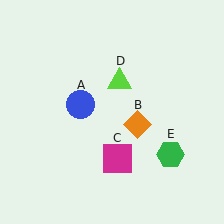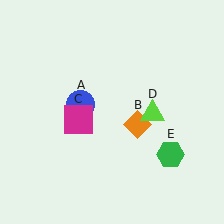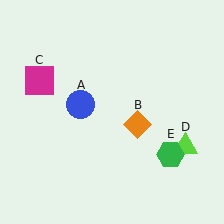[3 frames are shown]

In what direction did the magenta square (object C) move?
The magenta square (object C) moved up and to the left.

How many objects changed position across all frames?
2 objects changed position: magenta square (object C), lime triangle (object D).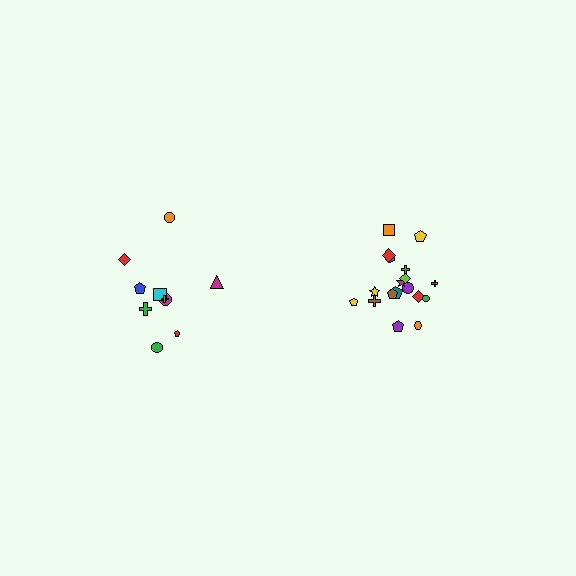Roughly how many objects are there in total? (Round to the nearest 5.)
Roughly 30 objects in total.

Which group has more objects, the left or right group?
The right group.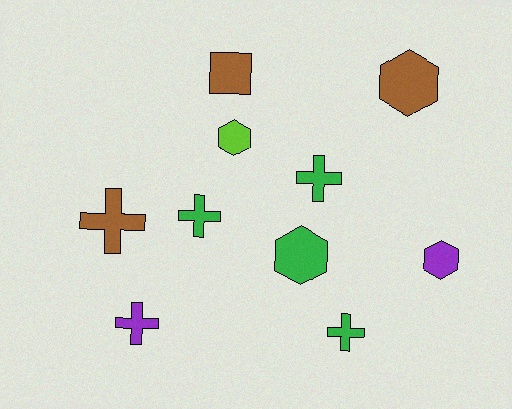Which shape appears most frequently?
Cross, with 5 objects.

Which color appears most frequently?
Green, with 4 objects.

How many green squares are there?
There are no green squares.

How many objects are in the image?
There are 10 objects.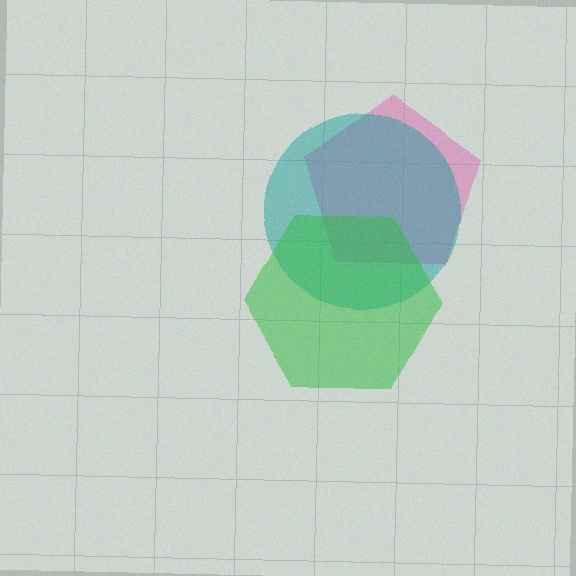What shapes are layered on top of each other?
The layered shapes are: a pink pentagon, a teal circle, a green hexagon.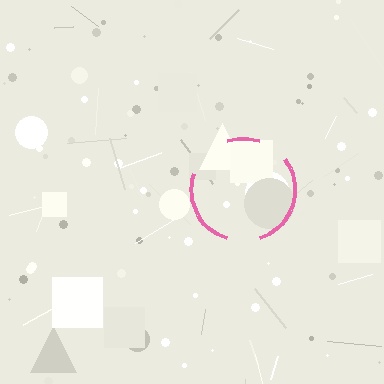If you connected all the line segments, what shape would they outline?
They would outline a circle.